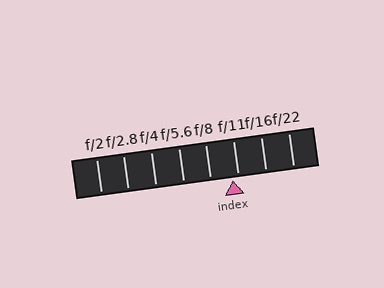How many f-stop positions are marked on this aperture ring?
There are 8 f-stop positions marked.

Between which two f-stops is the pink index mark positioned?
The index mark is between f/8 and f/11.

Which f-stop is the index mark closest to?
The index mark is closest to f/11.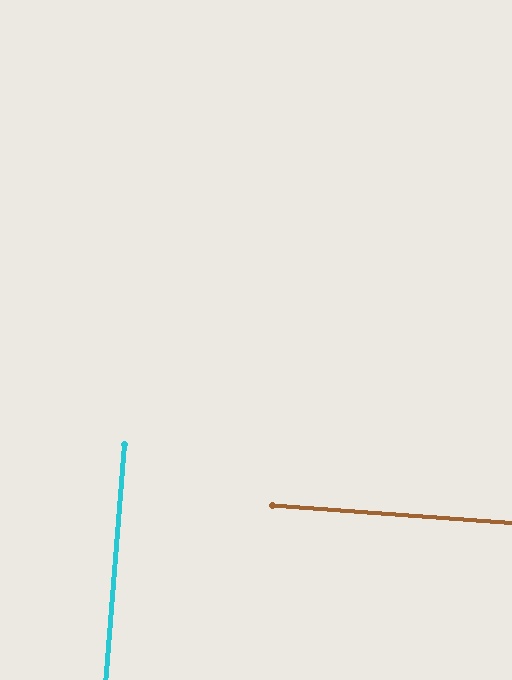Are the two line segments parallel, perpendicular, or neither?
Perpendicular — they meet at approximately 90°.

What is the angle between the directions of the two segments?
Approximately 90 degrees.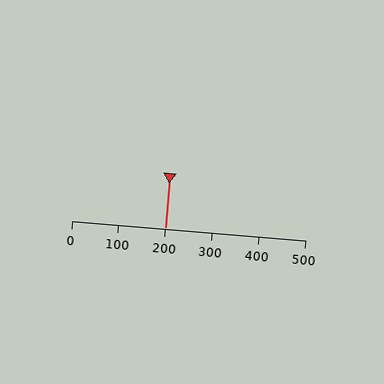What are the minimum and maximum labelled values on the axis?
The axis runs from 0 to 500.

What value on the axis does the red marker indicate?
The marker indicates approximately 200.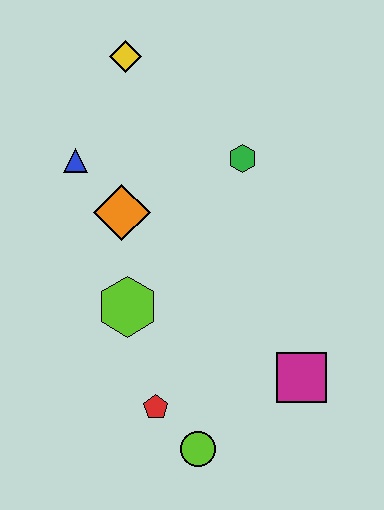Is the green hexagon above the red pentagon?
Yes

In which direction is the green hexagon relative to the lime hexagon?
The green hexagon is above the lime hexagon.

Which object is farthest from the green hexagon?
The lime circle is farthest from the green hexagon.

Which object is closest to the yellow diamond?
The blue triangle is closest to the yellow diamond.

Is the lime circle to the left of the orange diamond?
No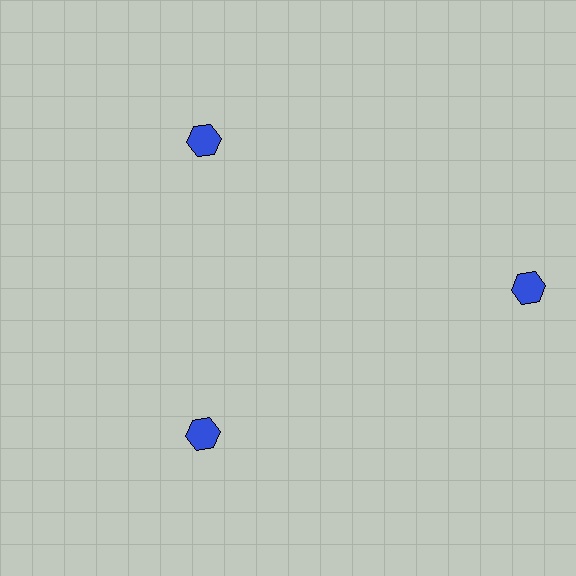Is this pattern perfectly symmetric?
No. The 3 blue hexagons are arranged in a ring, but one element near the 3 o'clock position is pushed outward from the center, breaking the 3-fold rotational symmetry.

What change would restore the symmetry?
The symmetry would be restored by moving it inward, back onto the ring so that all 3 hexagons sit at equal angles and equal distance from the center.